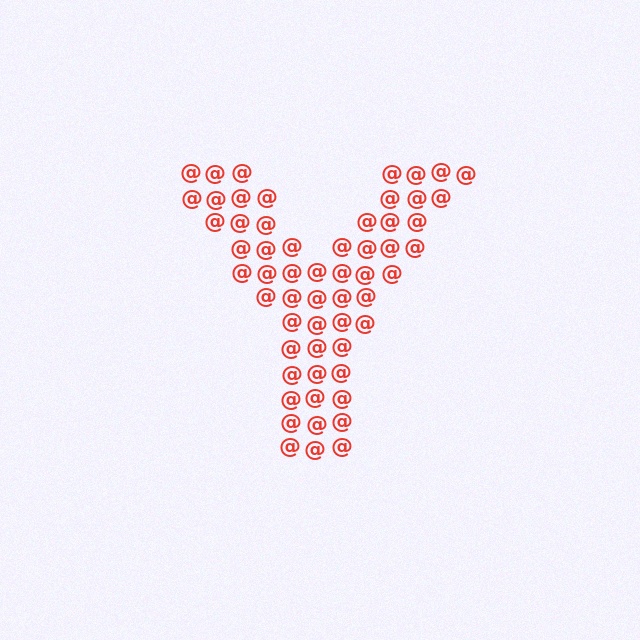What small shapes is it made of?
It is made of small at signs.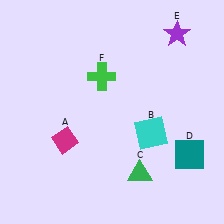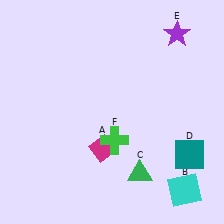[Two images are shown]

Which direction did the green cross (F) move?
The green cross (F) moved down.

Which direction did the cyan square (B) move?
The cyan square (B) moved down.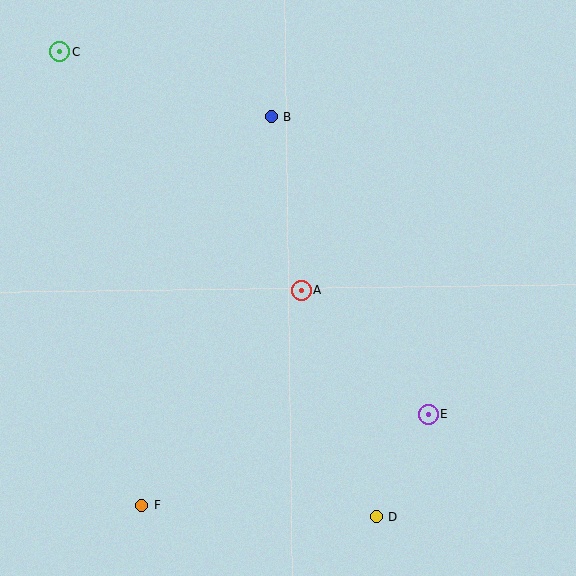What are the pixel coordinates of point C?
Point C is at (60, 52).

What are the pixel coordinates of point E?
Point E is at (428, 414).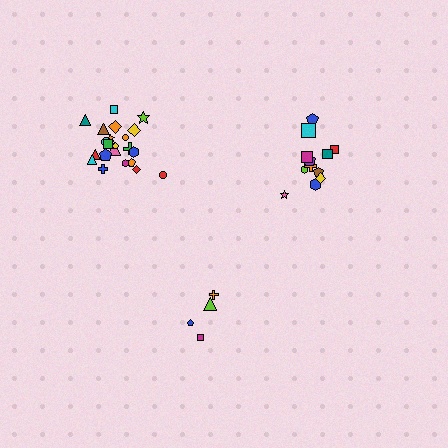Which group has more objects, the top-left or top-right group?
The top-left group.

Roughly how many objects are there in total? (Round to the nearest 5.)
Roughly 40 objects in total.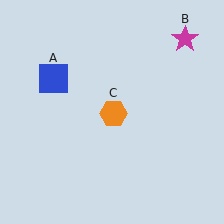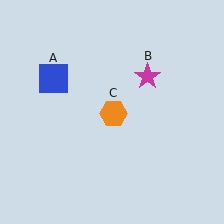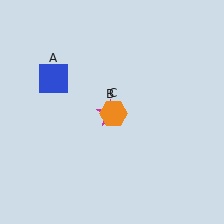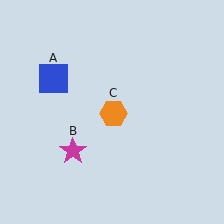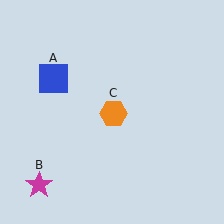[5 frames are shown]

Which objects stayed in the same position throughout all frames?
Blue square (object A) and orange hexagon (object C) remained stationary.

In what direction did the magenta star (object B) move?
The magenta star (object B) moved down and to the left.